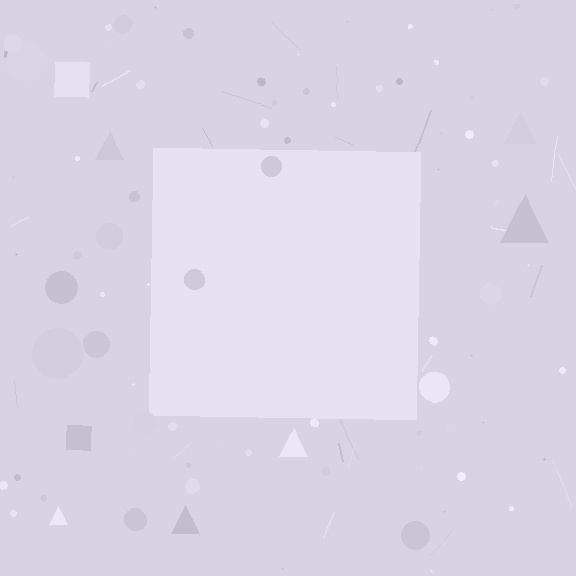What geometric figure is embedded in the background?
A square is embedded in the background.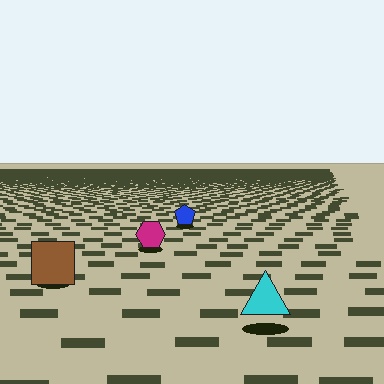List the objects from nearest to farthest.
From nearest to farthest: the cyan triangle, the brown square, the magenta hexagon, the blue pentagon.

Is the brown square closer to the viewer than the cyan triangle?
No. The cyan triangle is closer — you can tell from the texture gradient: the ground texture is coarser near it.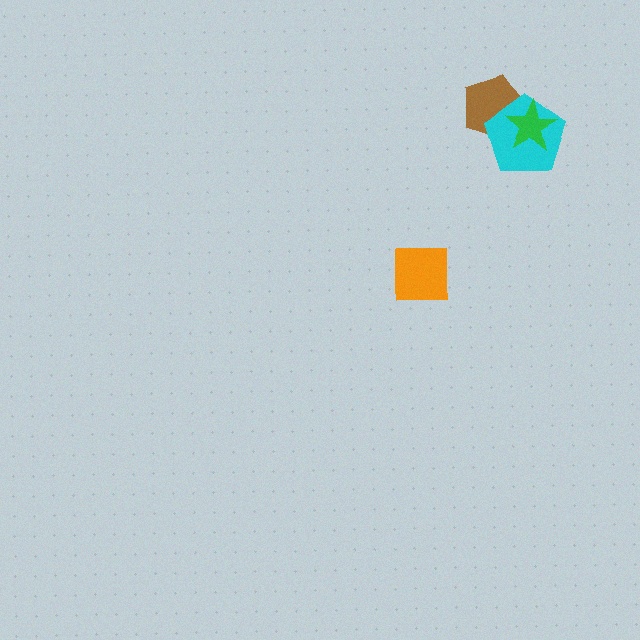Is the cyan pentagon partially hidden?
Yes, it is partially covered by another shape.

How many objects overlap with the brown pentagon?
2 objects overlap with the brown pentagon.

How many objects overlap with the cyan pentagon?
2 objects overlap with the cyan pentagon.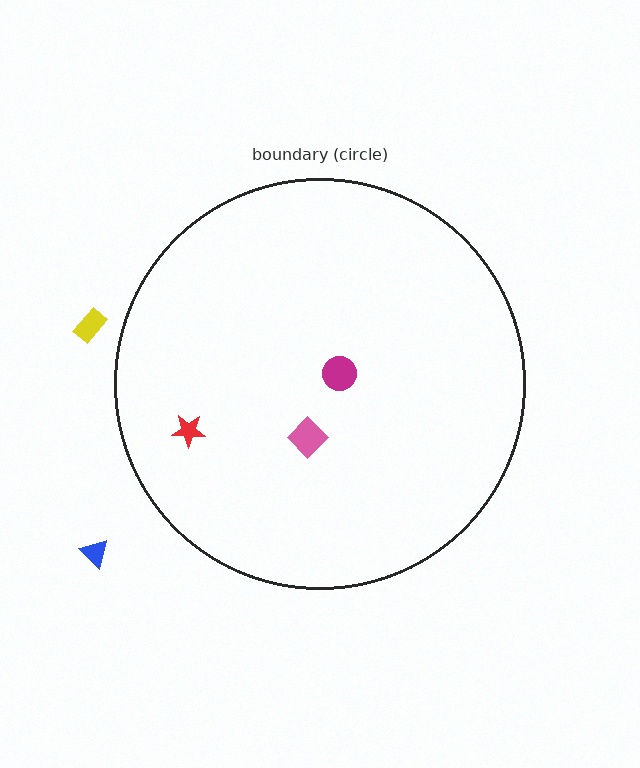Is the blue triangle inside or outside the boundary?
Outside.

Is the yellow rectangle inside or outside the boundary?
Outside.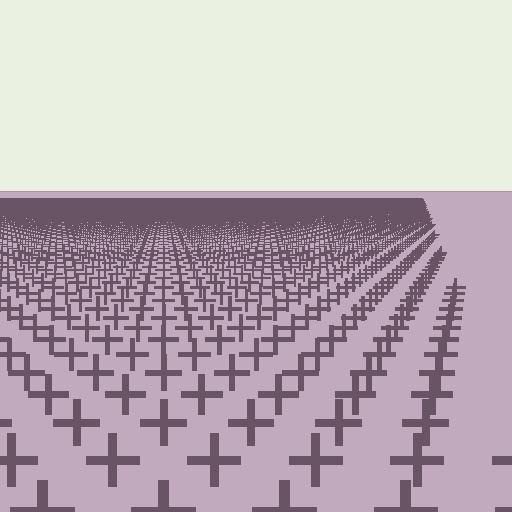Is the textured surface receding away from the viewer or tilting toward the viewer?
The surface is receding away from the viewer. Texture elements get smaller and denser toward the top.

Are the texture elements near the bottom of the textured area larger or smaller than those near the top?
Larger. Near the bottom, elements are closer to the viewer and appear at a bigger on-screen size.